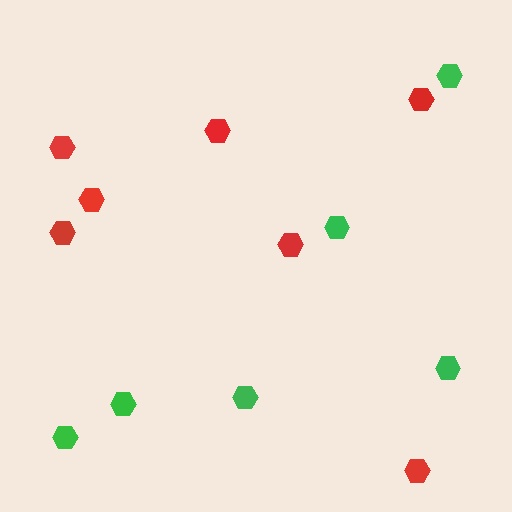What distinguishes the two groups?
There are 2 groups: one group of red hexagons (7) and one group of green hexagons (6).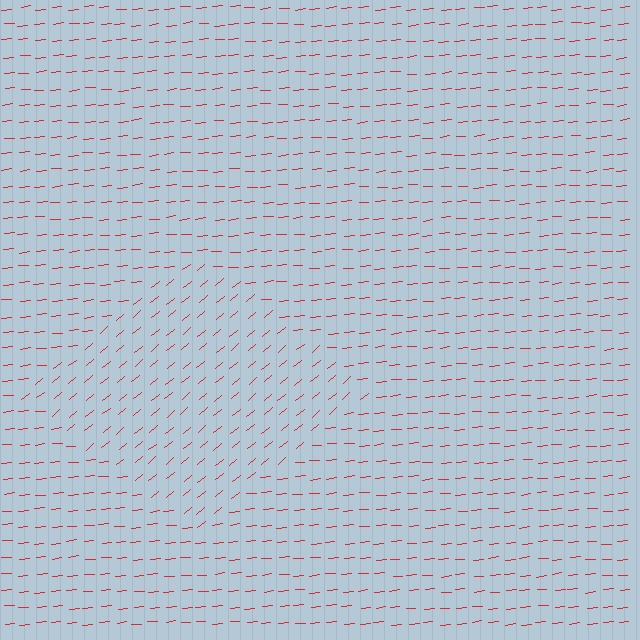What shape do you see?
I see a diamond.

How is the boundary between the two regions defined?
The boundary is defined purely by a change in line orientation (approximately 34 degrees difference). All lines are the same color and thickness.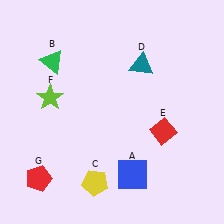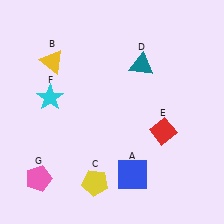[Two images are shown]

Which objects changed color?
B changed from green to yellow. F changed from lime to cyan. G changed from red to pink.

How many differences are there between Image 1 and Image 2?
There are 3 differences between the two images.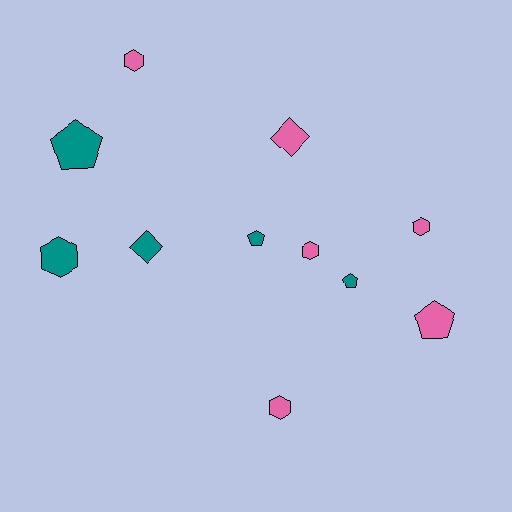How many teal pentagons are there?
There are 3 teal pentagons.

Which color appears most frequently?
Pink, with 6 objects.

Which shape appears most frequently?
Hexagon, with 5 objects.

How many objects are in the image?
There are 11 objects.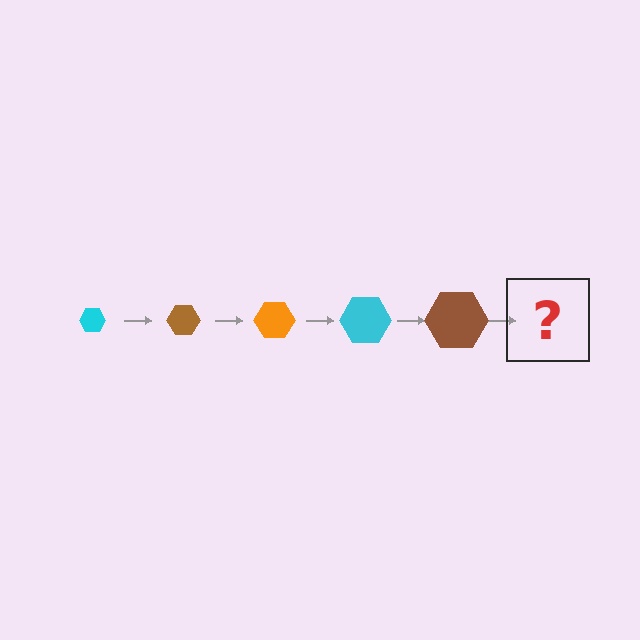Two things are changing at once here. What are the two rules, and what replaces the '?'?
The two rules are that the hexagon grows larger each step and the color cycles through cyan, brown, and orange. The '?' should be an orange hexagon, larger than the previous one.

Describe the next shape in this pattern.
It should be an orange hexagon, larger than the previous one.